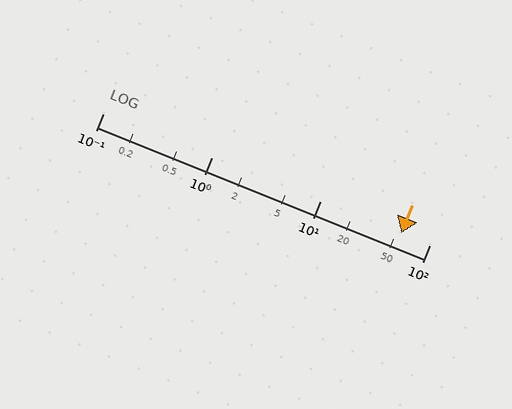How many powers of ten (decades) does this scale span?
The scale spans 3 decades, from 0.1 to 100.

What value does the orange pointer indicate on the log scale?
The pointer indicates approximately 55.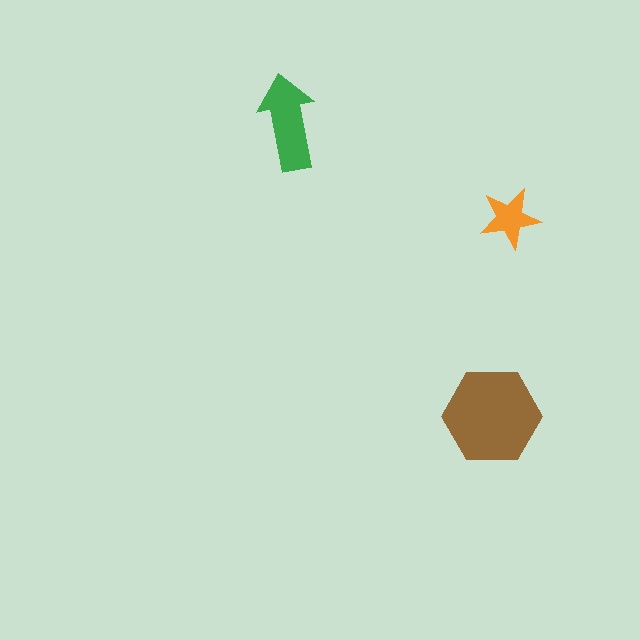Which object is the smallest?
The orange star.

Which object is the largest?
The brown hexagon.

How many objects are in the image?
There are 3 objects in the image.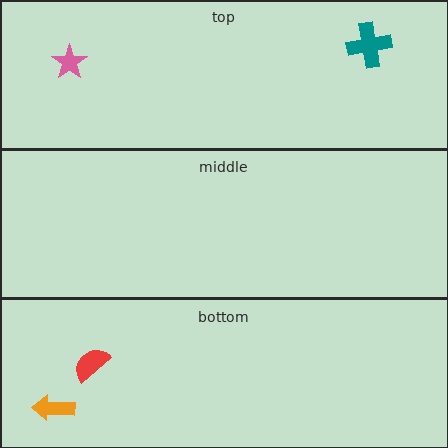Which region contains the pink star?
The top region.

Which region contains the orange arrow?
The bottom region.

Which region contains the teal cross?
The top region.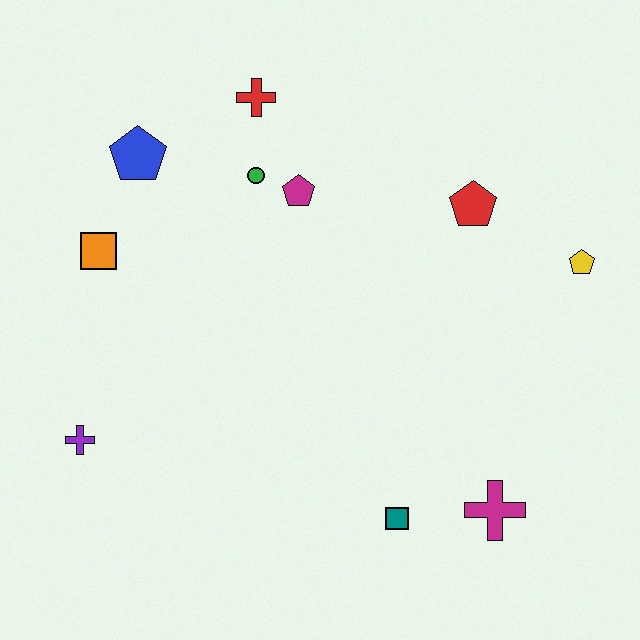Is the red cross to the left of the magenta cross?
Yes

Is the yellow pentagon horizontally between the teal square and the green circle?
No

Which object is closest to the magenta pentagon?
The green circle is closest to the magenta pentagon.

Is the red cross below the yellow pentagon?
No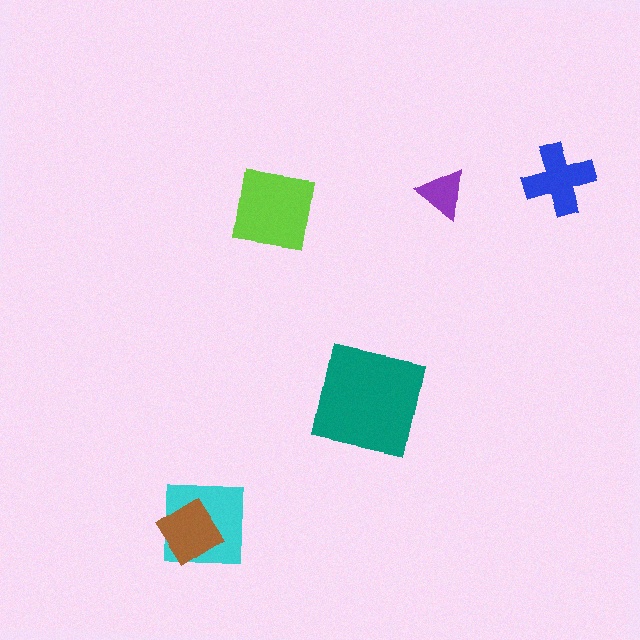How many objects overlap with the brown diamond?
1 object overlaps with the brown diamond.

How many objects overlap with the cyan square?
1 object overlaps with the cyan square.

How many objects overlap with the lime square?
0 objects overlap with the lime square.